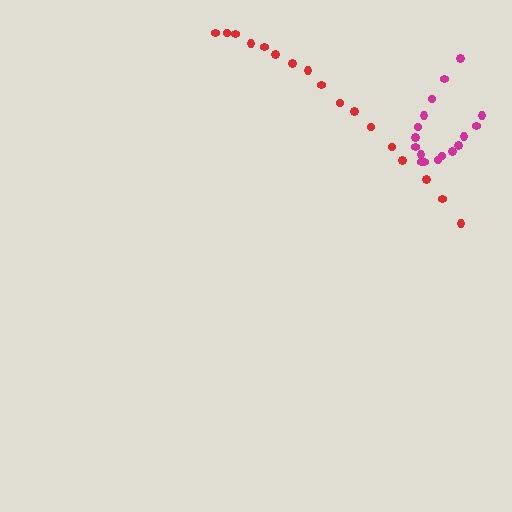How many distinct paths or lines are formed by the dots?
There are 2 distinct paths.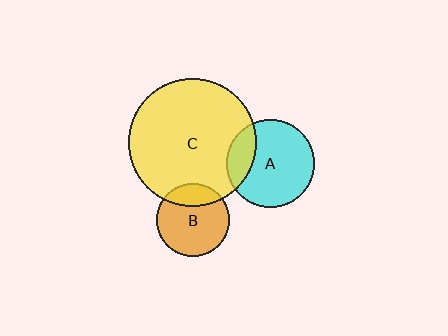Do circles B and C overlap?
Yes.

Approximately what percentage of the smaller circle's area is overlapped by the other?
Approximately 25%.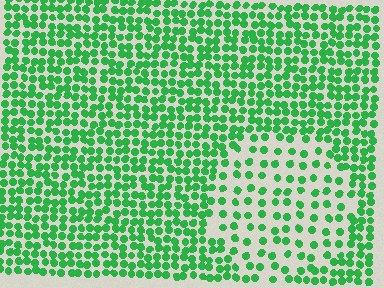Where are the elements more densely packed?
The elements are more densely packed outside the circle boundary.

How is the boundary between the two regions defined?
The boundary is defined by a change in element density (approximately 2.2x ratio). All elements are the same color, size, and shape.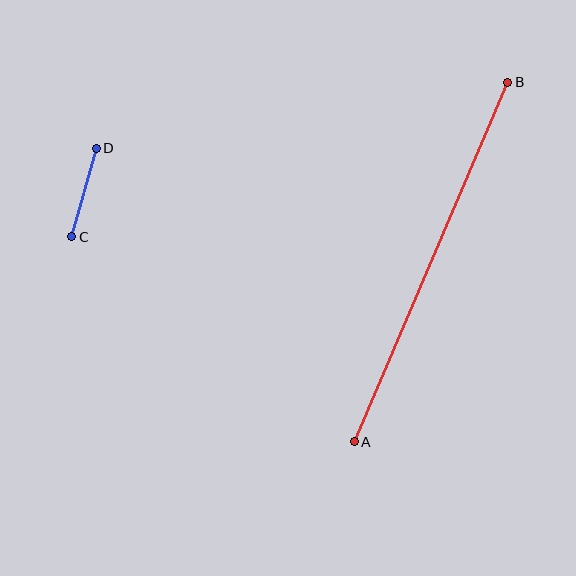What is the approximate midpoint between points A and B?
The midpoint is at approximately (431, 262) pixels.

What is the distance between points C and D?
The distance is approximately 92 pixels.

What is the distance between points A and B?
The distance is approximately 391 pixels.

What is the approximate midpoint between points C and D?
The midpoint is at approximately (84, 193) pixels.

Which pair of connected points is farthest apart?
Points A and B are farthest apart.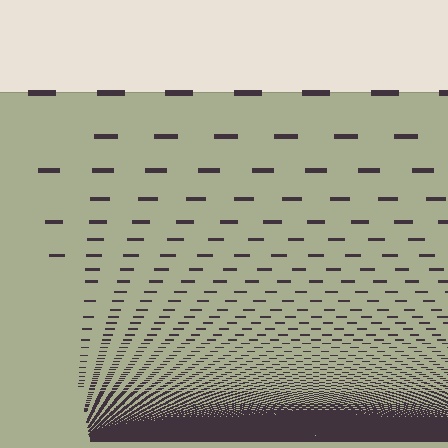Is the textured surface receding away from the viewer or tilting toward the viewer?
The surface appears to tilt toward the viewer. Texture elements get larger and sparser toward the top.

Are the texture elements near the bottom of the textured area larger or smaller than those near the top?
Smaller. The gradient is inverted — elements near the bottom are smaller and denser.